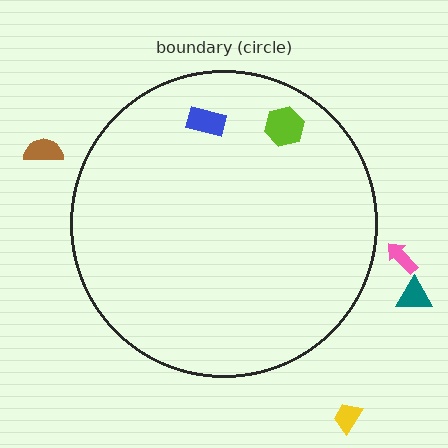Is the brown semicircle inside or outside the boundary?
Outside.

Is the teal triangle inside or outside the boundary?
Outside.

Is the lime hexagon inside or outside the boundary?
Inside.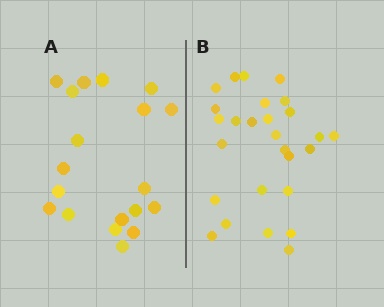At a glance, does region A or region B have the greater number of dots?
Region B (the right region) has more dots.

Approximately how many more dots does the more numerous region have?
Region B has roughly 8 or so more dots than region A.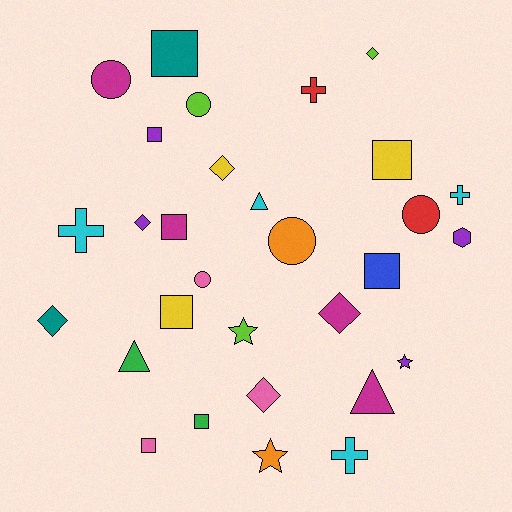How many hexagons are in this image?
There is 1 hexagon.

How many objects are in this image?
There are 30 objects.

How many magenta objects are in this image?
There are 4 magenta objects.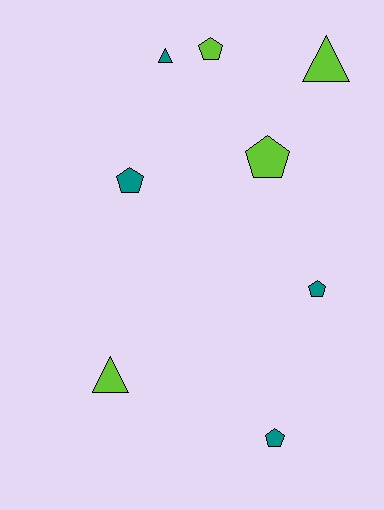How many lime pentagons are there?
There are 2 lime pentagons.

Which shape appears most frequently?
Pentagon, with 5 objects.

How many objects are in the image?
There are 8 objects.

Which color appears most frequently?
Teal, with 4 objects.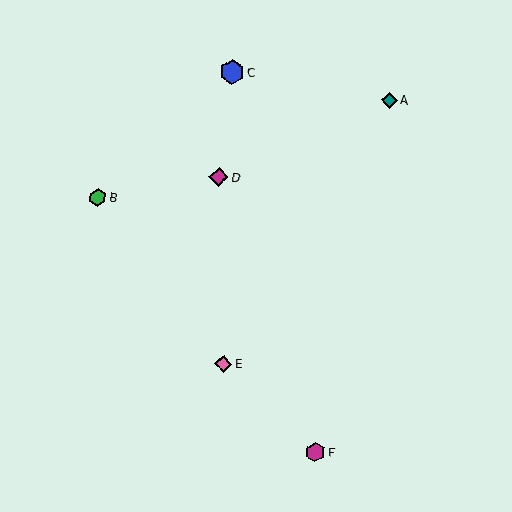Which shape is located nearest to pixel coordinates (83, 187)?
The green hexagon (labeled B) at (97, 197) is nearest to that location.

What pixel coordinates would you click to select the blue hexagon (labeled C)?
Click at (232, 72) to select the blue hexagon C.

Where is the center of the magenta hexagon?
The center of the magenta hexagon is at (315, 452).